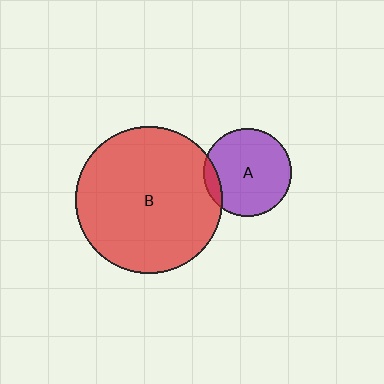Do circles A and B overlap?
Yes.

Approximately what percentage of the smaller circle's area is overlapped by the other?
Approximately 10%.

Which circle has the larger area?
Circle B (red).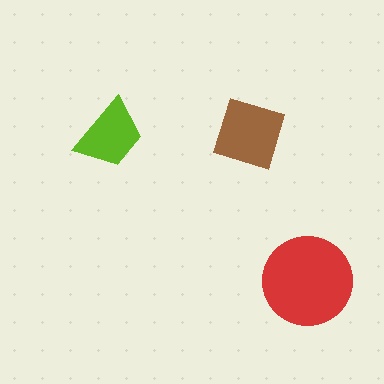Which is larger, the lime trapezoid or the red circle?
The red circle.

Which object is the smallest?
The lime trapezoid.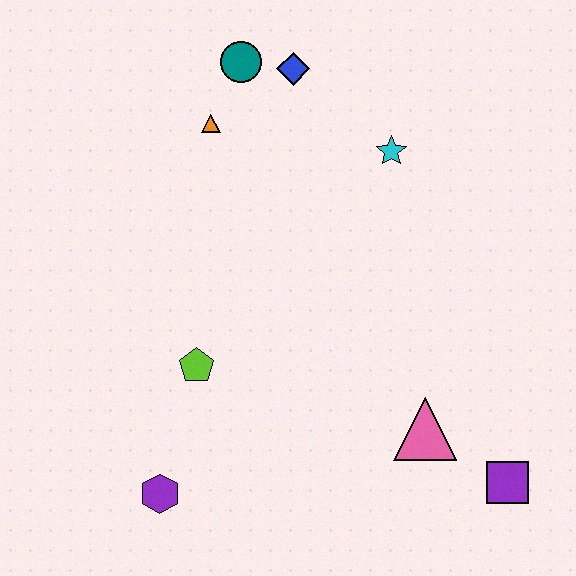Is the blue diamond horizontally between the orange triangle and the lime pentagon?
No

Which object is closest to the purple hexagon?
The lime pentagon is closest to the purple hexagon.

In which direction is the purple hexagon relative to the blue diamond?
The purple hexagon is below the blue diamond.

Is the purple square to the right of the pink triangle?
Yes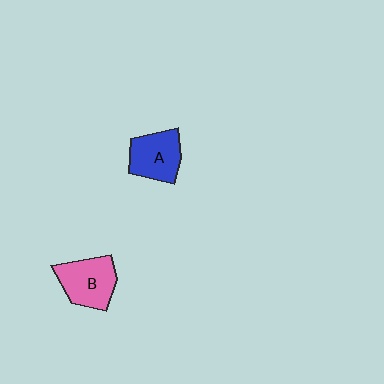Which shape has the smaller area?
Shape A (blue).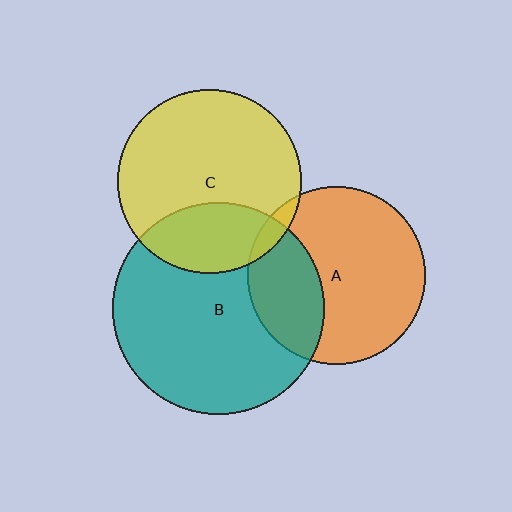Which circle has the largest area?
Circle B (teal).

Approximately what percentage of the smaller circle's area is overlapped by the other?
Approximately 5%.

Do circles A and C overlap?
Yes.